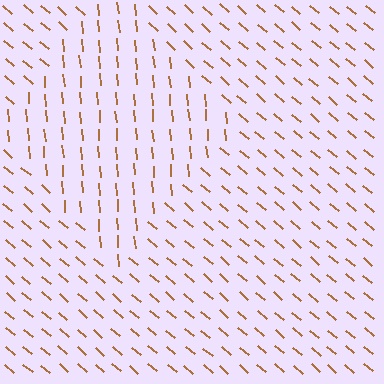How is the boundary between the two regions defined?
The boundary is defined purely by a change in line orientation (approximately 45 degrees difference). All lines are the same color and thickness.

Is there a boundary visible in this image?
Yes, there is a texture boundary formed by a change in line orientation.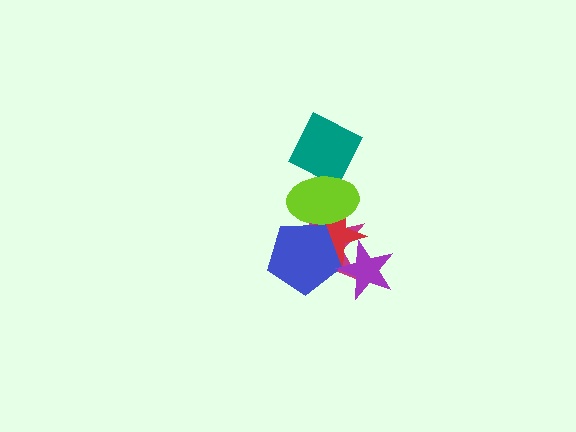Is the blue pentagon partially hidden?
Yes, it is partially covered by another shape.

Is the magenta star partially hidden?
Yes, it is partially covered by another shape.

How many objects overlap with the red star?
4 objects overlap with the red star.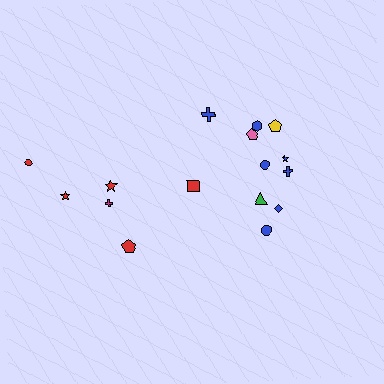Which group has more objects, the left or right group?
The right group.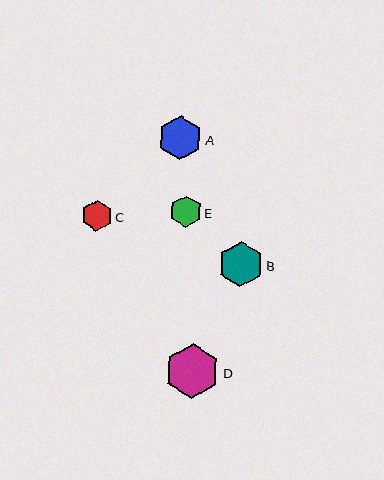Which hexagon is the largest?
Hexagon D is the largest with a size of approximately 55 pixels.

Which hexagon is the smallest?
Hexagon C is the smallest with a size of approximately 31 pixels.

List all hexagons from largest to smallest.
From largest to smallest: D, B, A, E, C.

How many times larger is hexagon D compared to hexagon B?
Hexagon D is approximately 1.2 times the size of hexagon B.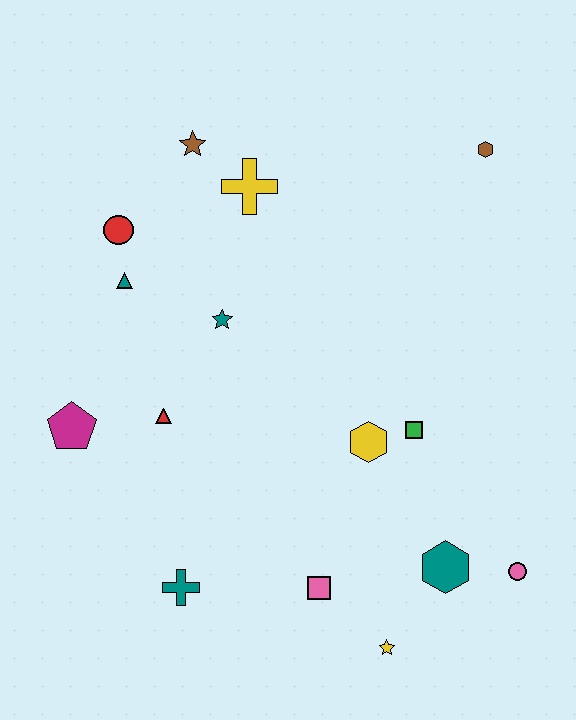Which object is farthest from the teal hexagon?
The brown star is farthest from the teal hexagon.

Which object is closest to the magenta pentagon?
The red triangle is closest to the magenta pentagon.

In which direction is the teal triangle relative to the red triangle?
The teal triangle is above the red triangle.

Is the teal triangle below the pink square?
No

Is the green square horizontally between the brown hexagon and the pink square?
Yes